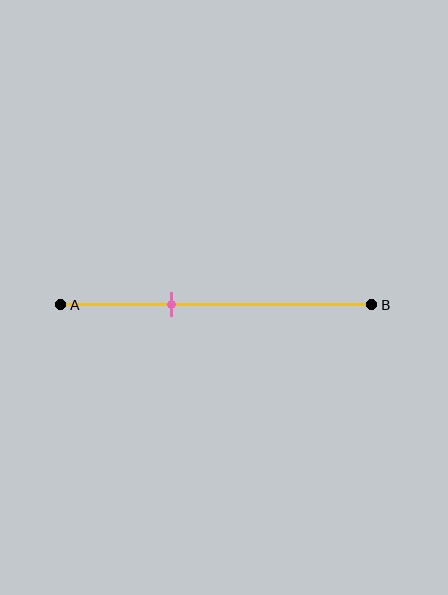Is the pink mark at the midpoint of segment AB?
No, the mark is at about 35% from A, not at the 50% midpoint.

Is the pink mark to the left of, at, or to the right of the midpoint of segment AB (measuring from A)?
The pink mark is to the left of the midpoint of segment AB.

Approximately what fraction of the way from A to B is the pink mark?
The pink mark is approximately 35% of the way from A to B.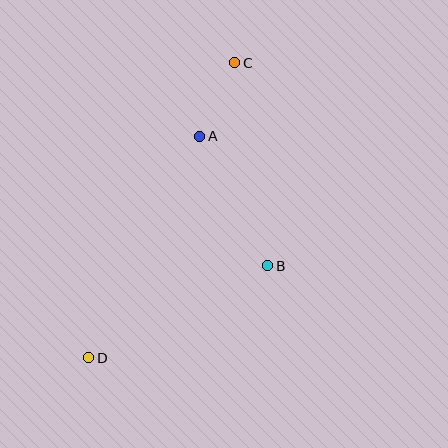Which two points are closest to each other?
Points A and C are closest to each other.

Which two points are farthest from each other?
Points C and D are farthest from each other.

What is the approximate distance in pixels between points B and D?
The distance between B and D is approximately 201 pixels.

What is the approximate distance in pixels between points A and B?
The distance between A and B is approximately 146 pixels.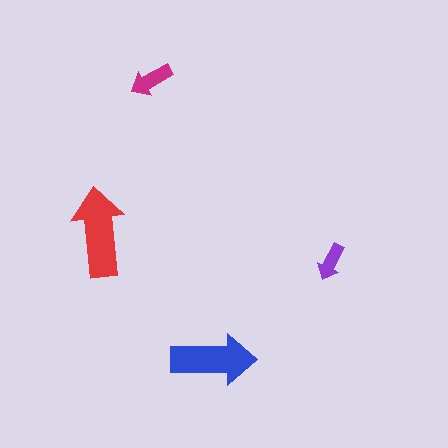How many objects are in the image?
There are 4 objects in the image.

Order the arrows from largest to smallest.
the red one, the blue one, the magenta one, the purple one.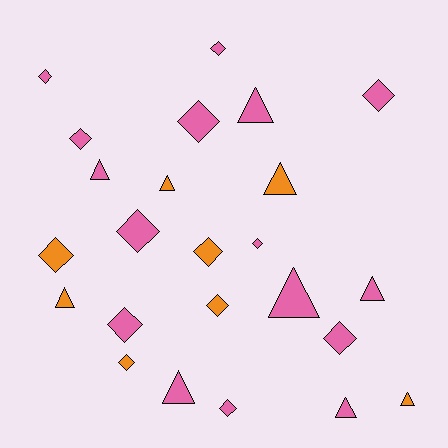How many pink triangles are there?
There are 6 pink triangles.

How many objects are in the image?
There are 24 objects.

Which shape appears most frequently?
Diamond, with 14 objects.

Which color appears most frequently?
Pink, with 16 objects.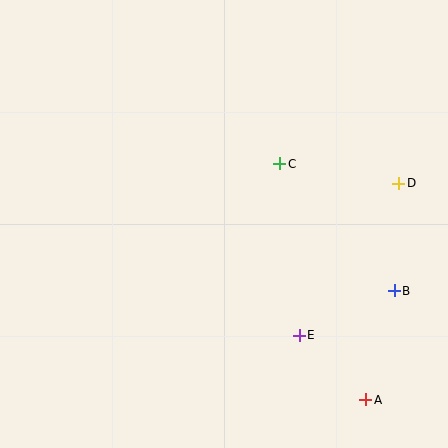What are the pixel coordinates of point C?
Point C is at (280, 164).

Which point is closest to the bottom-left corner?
Point E is closest to the bottom-left corner.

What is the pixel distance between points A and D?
The distance between A and D is 219 pixels.